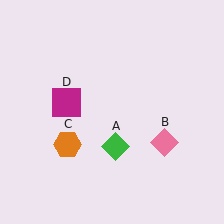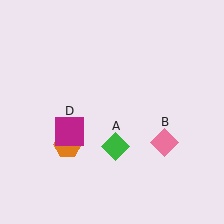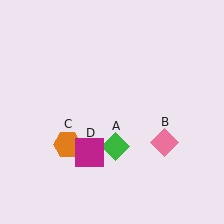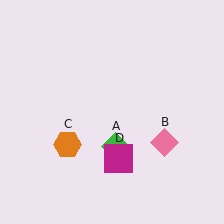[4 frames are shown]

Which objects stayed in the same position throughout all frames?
Green diamond (object A) and pink diamond (object B) and orange hexagon (object C) remained stationary.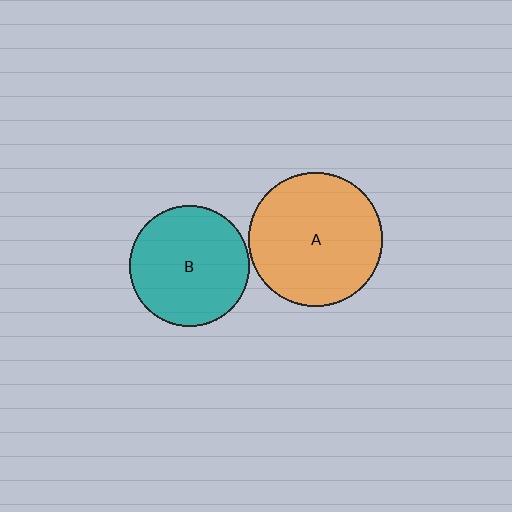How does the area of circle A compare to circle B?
Approximately 1.2 times.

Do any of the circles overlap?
No, none of the circles overlap.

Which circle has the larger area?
Circle A (orange).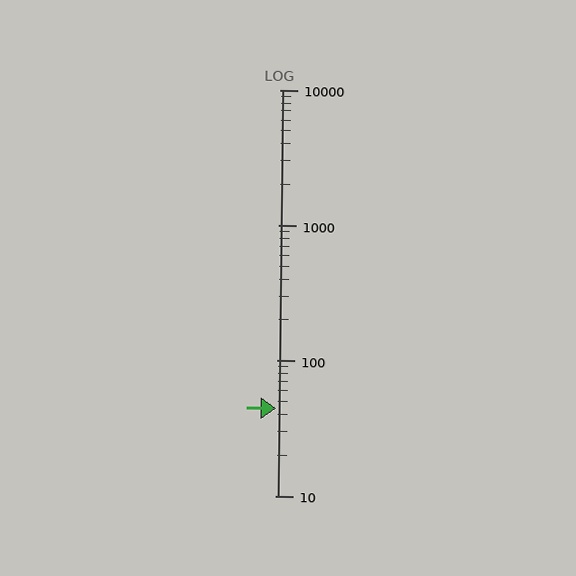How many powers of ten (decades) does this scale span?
The scale spans 3 decades, from 10 to 10000.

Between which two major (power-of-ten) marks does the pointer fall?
The pointer is between 10 and 100.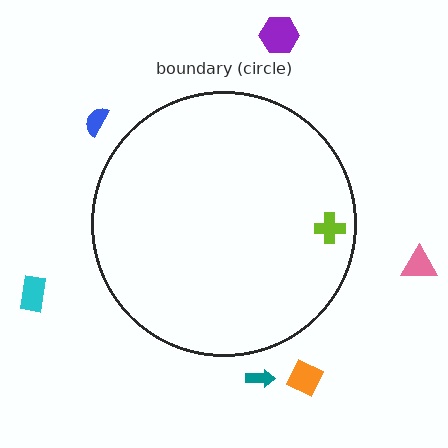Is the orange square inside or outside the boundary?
Outside.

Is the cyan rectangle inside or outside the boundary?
Outside.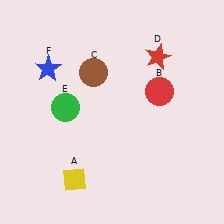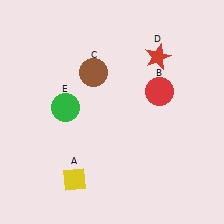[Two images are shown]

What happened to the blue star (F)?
The blue star (F) was removed in Image 2. It was in the top-left area of Image 1.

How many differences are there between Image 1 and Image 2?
There is 1 difference between the two images.